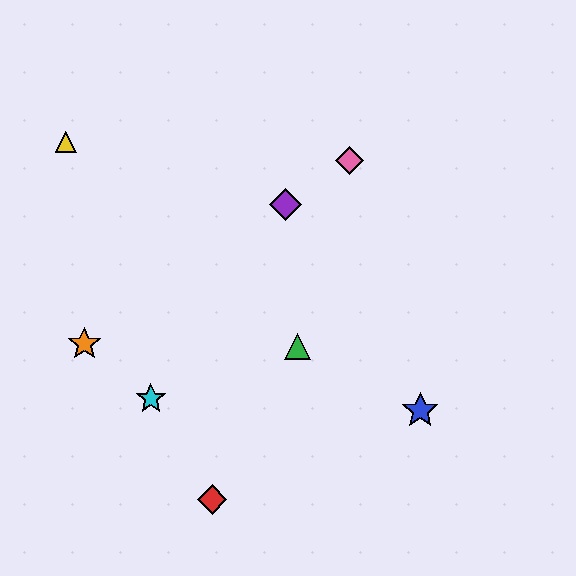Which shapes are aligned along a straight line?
The purple diamond, the orange star, the pink diamond are aligned along a straight line.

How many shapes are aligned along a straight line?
3 shapes (the purple diamond, the orange star, the pink diamond) are aligned along a straight line.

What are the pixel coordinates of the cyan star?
The cyan star is at (151, 399).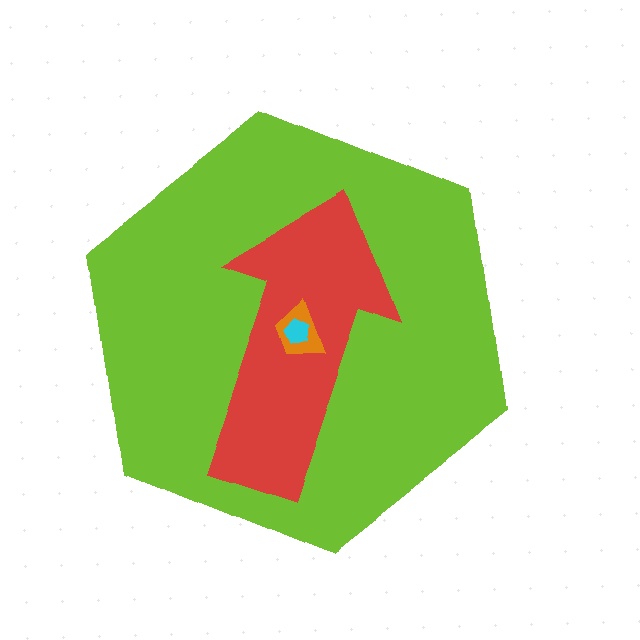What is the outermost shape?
The lime hexagon.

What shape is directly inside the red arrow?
The orange trapezoid.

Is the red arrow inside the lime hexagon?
Yes.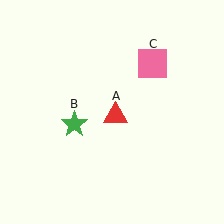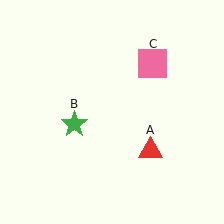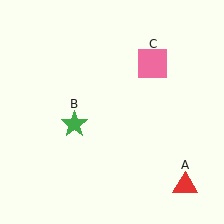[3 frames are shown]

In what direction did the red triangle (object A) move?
The red triangle (object A) moved down and to the right.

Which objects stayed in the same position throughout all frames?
Green star (object B) and pink square (object C) remained stationary.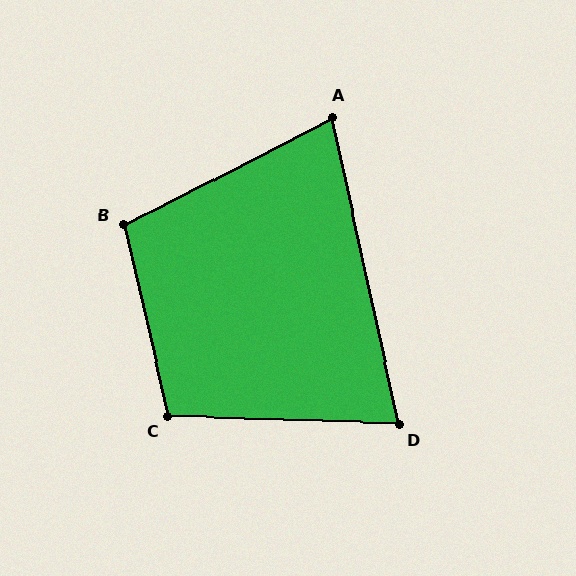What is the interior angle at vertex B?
Approximately 104 degrees (obtuse).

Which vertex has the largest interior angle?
C, at approximately 105 degrees.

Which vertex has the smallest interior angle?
A, at approximately 75 degrees.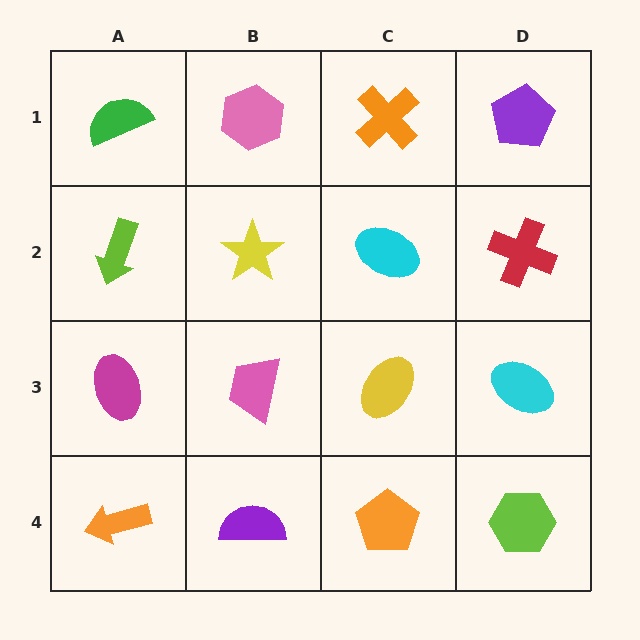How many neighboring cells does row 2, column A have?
3.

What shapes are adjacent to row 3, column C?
A cyan ellipse (row 2, column C), an orange pentagon (row 4, column C), a pink trapezoid (row 3, column B), a cyan ellipse (row 3, column D).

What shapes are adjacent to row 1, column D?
A red cross (row 2, column D), an orange cross (row 1, column C).